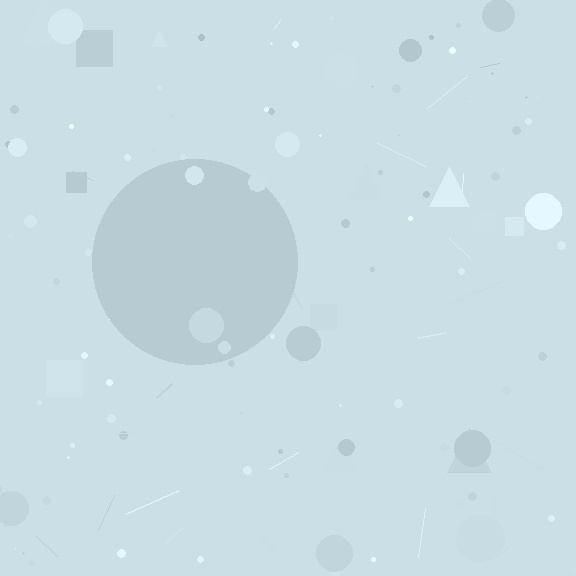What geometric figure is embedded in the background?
A circle is embedded in the background.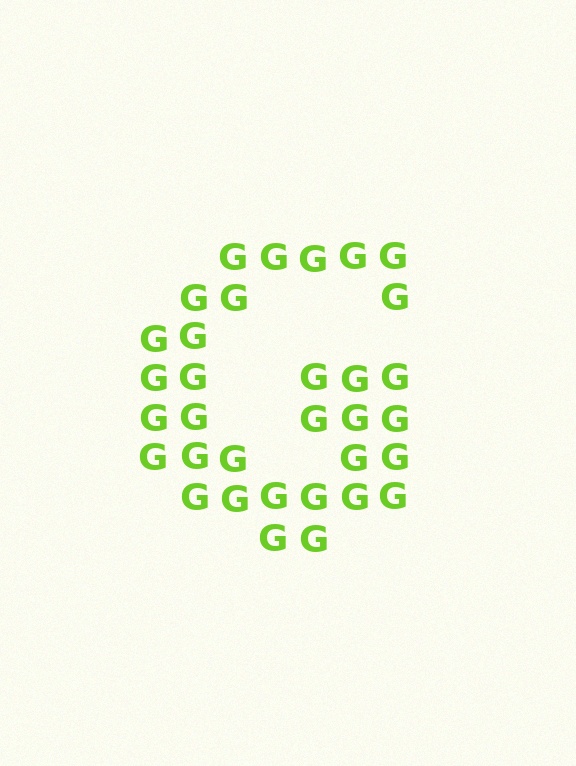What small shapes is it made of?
It is made of small letter G's.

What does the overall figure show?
The overall figure shows the letter G.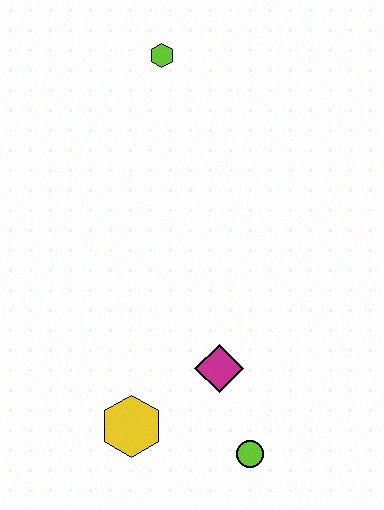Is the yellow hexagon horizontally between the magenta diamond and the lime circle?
No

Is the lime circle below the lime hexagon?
Yes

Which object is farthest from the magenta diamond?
The lime hexagon is farthest from the magenta diamond.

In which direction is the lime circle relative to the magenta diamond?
The lime circle is below the magenta diamond.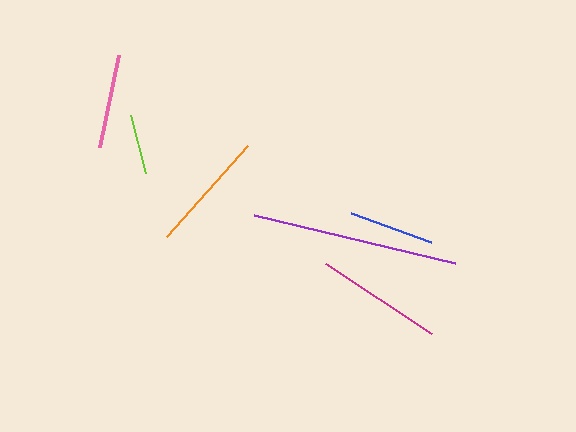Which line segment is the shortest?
The lime line is the shortest at approximately 60 pixels.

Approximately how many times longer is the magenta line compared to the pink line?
The magenta line is approximately 1.3 times the length of the pink line.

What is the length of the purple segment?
The purple segment is approximately 207 pixels long.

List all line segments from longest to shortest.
From longest to shortest: purple, magenta, orange, pink, blue, lime.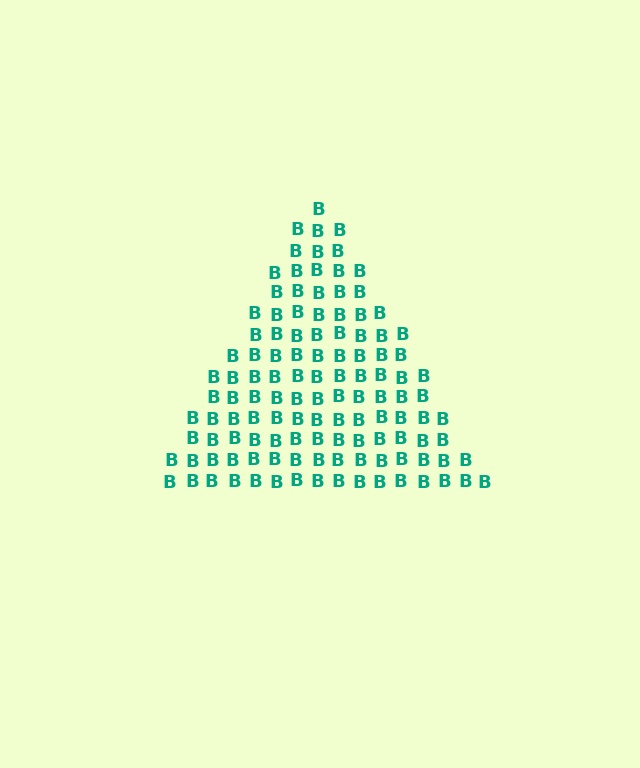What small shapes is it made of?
It is made of small letter B's.